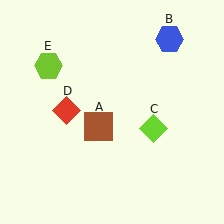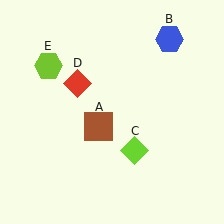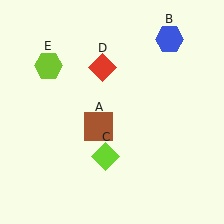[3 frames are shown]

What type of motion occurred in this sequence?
The lime diamond (object C), red diamond (object D) rotated clockwise around the center of the scene.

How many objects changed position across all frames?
2 objects changed position: lime diamond (object C), red diamond (object D).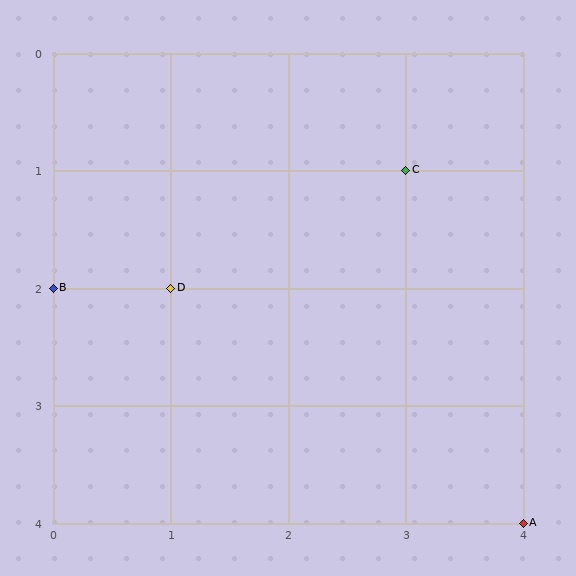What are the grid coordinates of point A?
Point A is at grid coordinates (4, 4).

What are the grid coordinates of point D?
Point D is at grid coordinates (1, 2).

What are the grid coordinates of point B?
Point B is at grid coordinates (0, 2).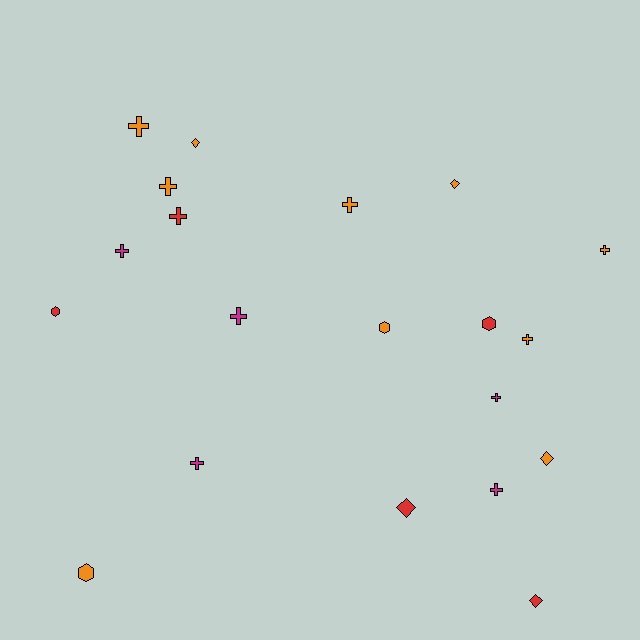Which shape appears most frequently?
Cross, with 11 objects.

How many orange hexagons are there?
There are 2 orange hexagons.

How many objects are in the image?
There are 20 objects.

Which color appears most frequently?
Orange, with 10 objects.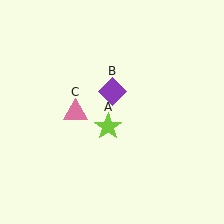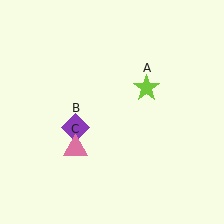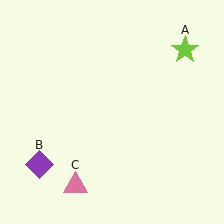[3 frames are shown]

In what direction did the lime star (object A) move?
The lime star (object A) moved up and to the right.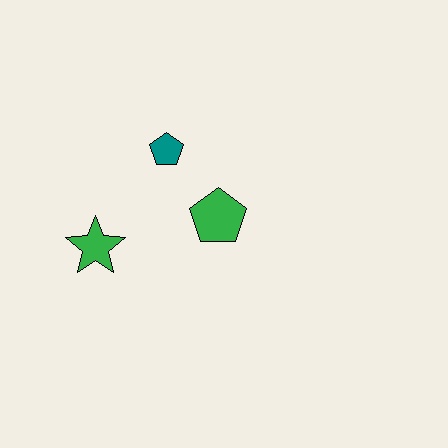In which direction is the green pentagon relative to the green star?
The green pentagon is to the right of the green star.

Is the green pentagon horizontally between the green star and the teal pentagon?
No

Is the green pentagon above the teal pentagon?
No